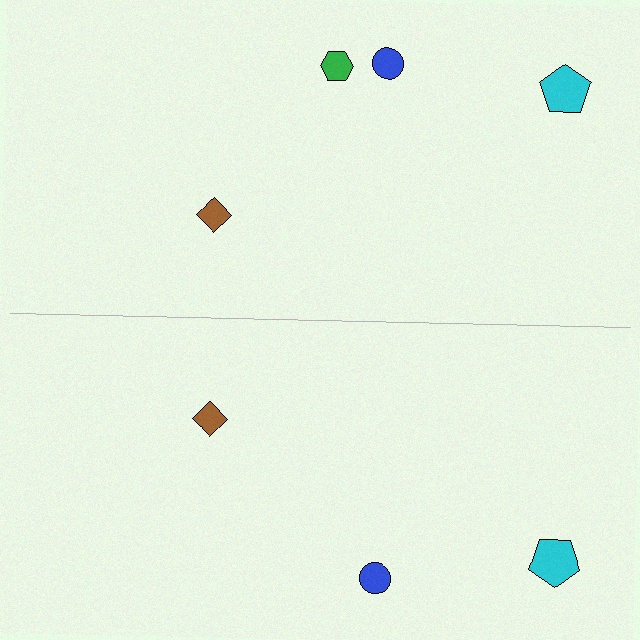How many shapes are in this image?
There are 7 shapes in this image.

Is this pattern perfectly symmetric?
No, the pattern is not perfectly symmetric. A green hexagon is missing from the bottom side.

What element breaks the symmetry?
A green hexagon is missing from the bottom side.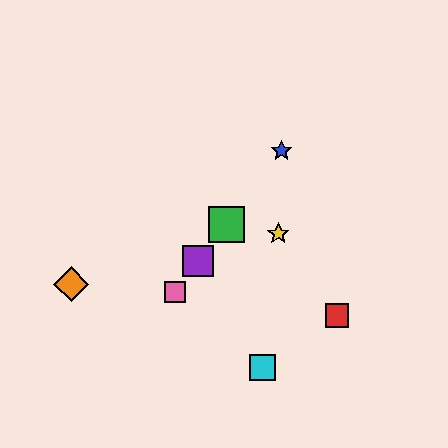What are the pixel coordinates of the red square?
The red square is at (337, 316).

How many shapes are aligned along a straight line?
4 shapes (the blue star, the green square, the purple square, the pink square) are aligned along a straight line.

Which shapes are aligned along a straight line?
The blue star, the green square, the purple square, the pink square are aligned along a straight line.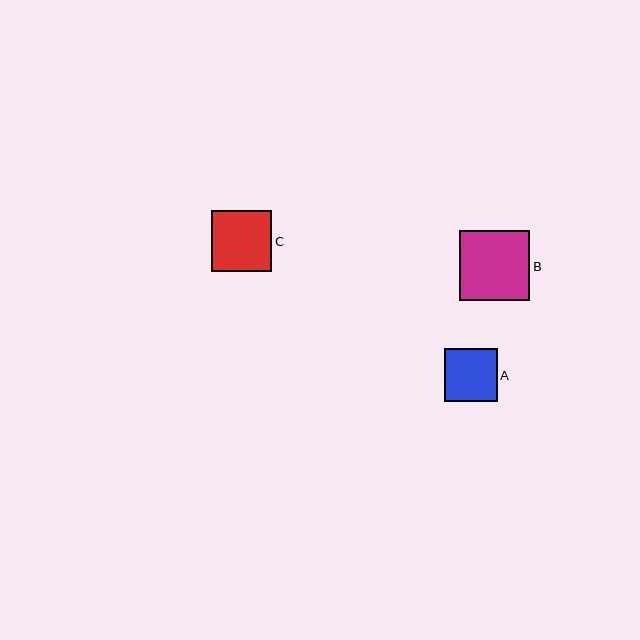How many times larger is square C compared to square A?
Square C is approximately 1.1 times the size of square A.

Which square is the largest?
Square B is the largest with a size of approximately 70 pixels.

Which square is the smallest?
Square A is the smallest with a size of approximately 53 pixels.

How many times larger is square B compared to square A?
Square B is approximately 1.3 times the size of square A.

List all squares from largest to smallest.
From largest to smallest: B, C, A.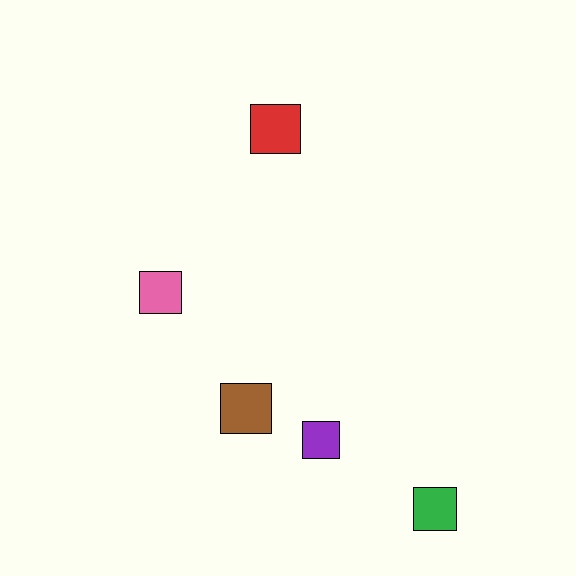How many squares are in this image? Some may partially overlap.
There are 5 squares.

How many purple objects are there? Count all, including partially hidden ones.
There is 1 purple object.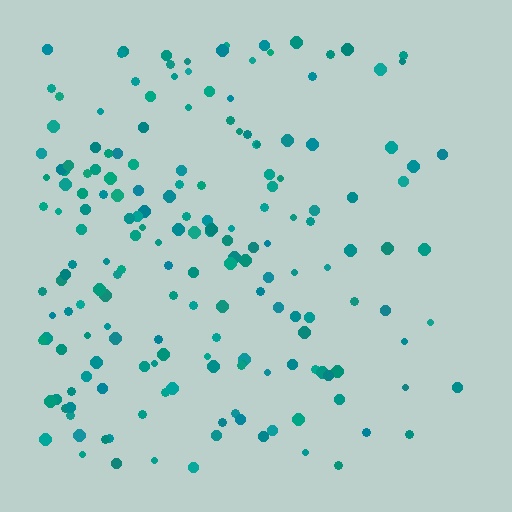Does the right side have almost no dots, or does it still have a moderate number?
Still a moderate number, just noticeably fewer than the left.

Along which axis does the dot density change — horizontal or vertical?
Horizontal.